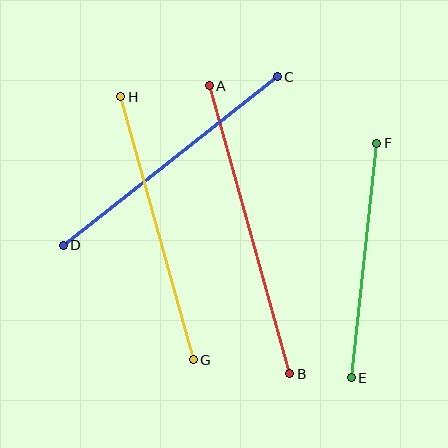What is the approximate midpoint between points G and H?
The midpoint is at approximately (157, 228) pixels.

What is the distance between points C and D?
The distance is approximately 273 pixels.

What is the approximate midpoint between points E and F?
The midpoint is at approximately (364, 260) pixels.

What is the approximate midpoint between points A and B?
The midpoint is at approximately (250, 230) pixels.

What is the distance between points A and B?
The distance is approximately 299 pixels.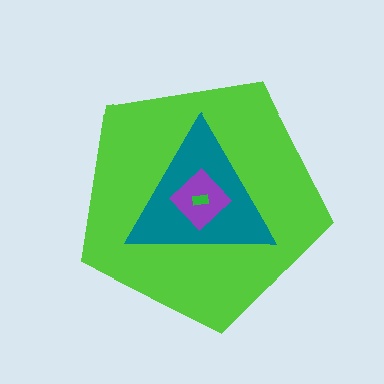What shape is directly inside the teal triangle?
The purple diamond.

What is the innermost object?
The green rectangle.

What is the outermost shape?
The lime pentagon.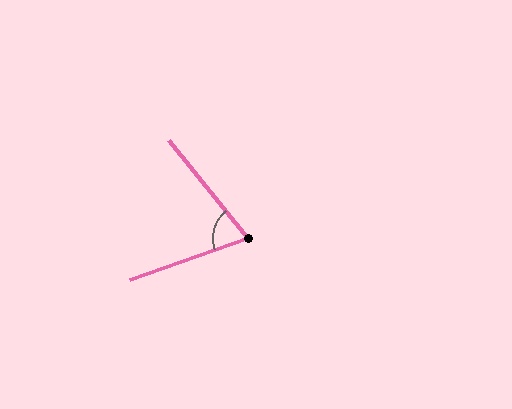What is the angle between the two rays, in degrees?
Approximately 70 degrees.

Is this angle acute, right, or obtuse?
It is acute.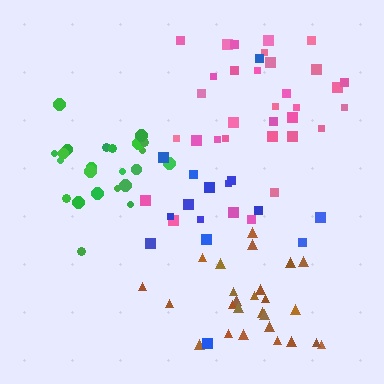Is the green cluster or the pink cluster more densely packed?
Green.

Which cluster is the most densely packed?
Green.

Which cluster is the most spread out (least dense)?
Blue.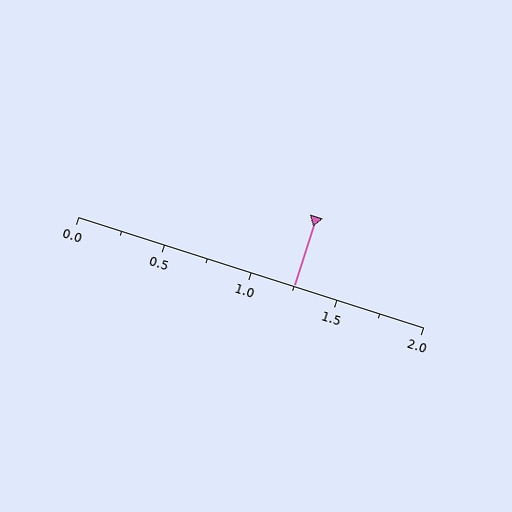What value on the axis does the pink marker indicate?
The marker indicates approximately 1.25.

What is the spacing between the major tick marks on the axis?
The major ticks are spaced 0.5 apart.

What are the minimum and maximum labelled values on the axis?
The axis runs from 0.0 to 2.0.